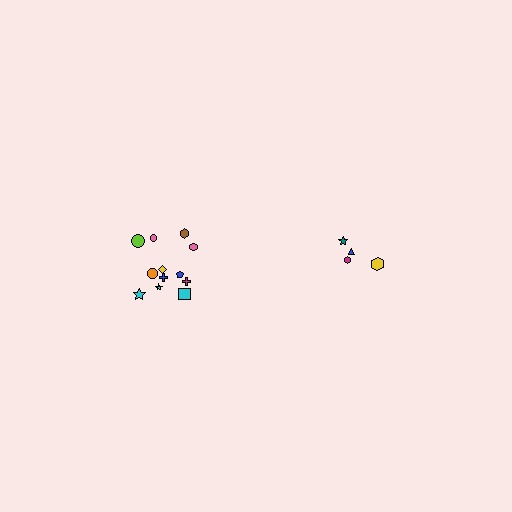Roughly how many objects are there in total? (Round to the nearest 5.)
Roughly 15 objects in total.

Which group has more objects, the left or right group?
The left group.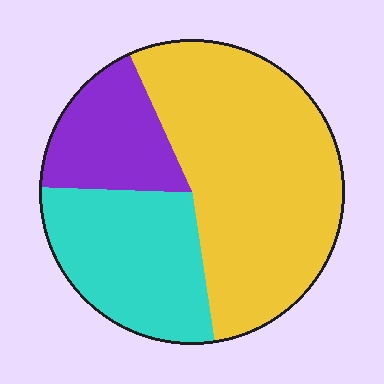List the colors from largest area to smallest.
From largest to smallest: yellow, cyan, purple.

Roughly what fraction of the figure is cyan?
Cyan takes up about one quarter (1/4) of the figure.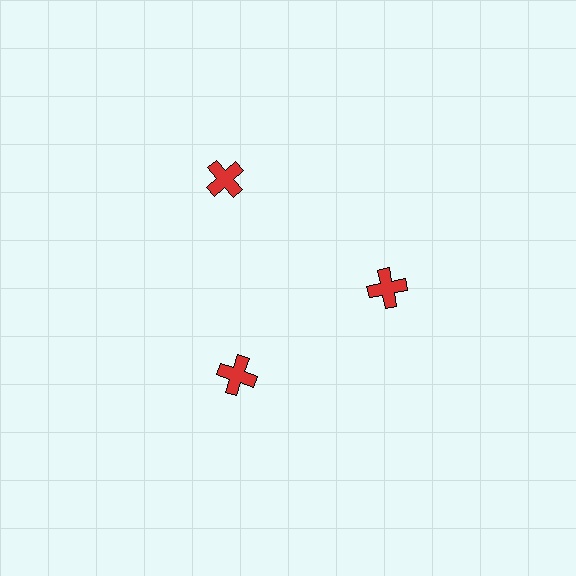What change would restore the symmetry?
The symmetry would be restored by moving it inward, back onto the ring so that all 3 crosses sit at equal angles and equal distance from the center.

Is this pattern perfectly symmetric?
No. The 3 red crosses are arranged in a ring, but one element near the 11 o'clock position is pushed outward from the center, breaking the 3-fold rotational symmetry.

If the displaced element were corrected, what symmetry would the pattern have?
It would have 3-fold rotational symmetry — the pattern would map onto itself every 120 degrees.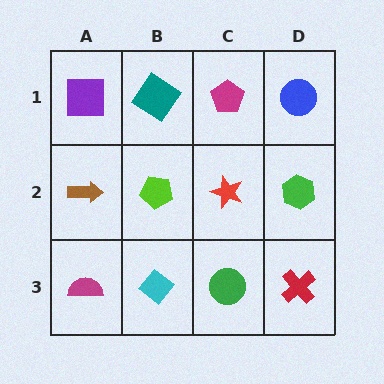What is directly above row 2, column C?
A magenta pentagon.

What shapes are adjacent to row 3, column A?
A brown arrow (row 2, column A), a cyan diamond (row 3, column B).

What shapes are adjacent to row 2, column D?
A blue circle (row 1, column D), a red cross (row 3, column D), a red star (row 2, column C).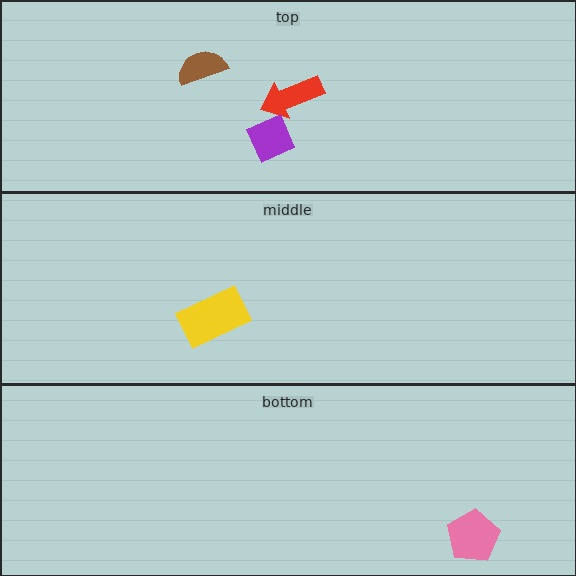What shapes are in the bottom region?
The pink pentagon.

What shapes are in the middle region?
The yellow rectangle.